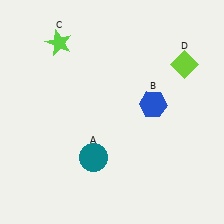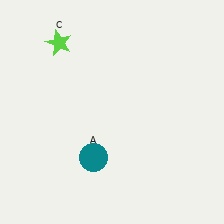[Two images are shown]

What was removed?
The blue hexagon (B), the lime diamond (D) were removed in Image 2.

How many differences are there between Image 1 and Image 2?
There are 2 differences between the two images.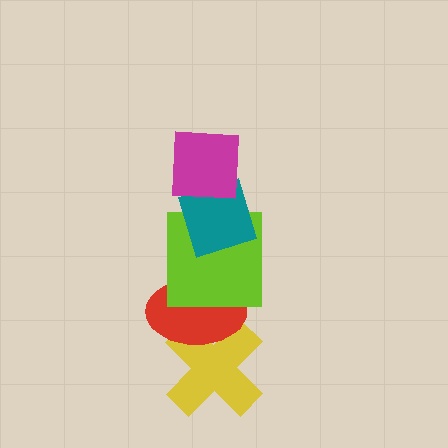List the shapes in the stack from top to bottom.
From top to bottom: the magenta square, the teal diamond, the lime square, the red ellipse, the yellow cross.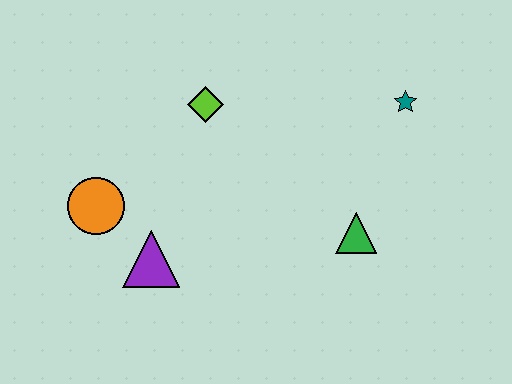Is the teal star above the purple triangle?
Yes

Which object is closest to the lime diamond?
The orange circle is closest to the lime diamond.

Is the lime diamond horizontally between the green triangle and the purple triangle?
Yes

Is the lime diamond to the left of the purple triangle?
No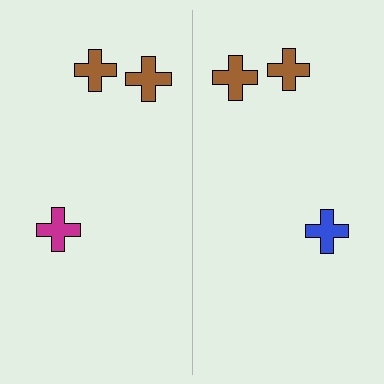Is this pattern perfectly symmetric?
No, the pattern is not perfectly symmetric. The blue cross on the right side breaks the symmetry — its mirror counterpart is magenta.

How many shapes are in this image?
There are 6 shapes in this image.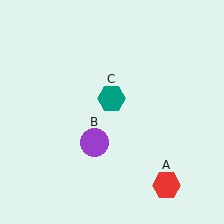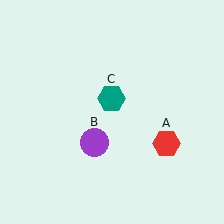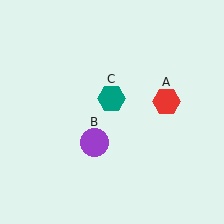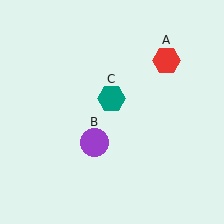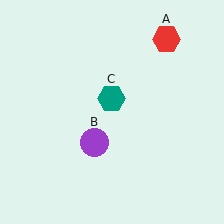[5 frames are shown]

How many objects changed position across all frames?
1 object changed position: red hexagon (object A).